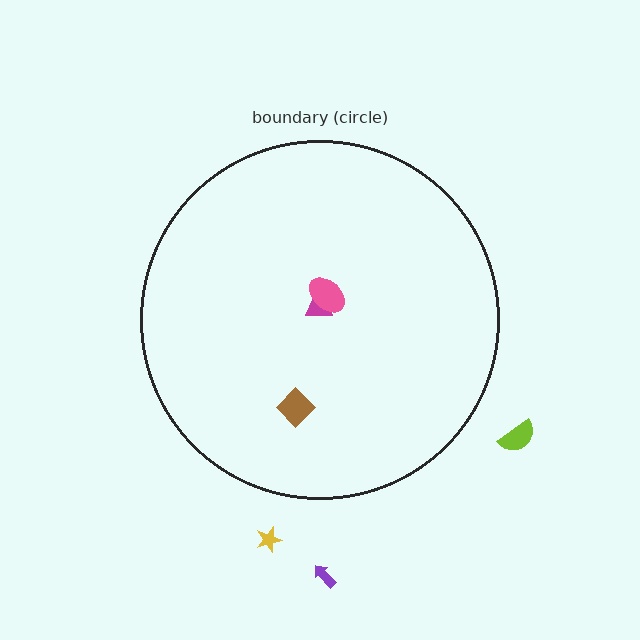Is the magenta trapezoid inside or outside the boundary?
Inside.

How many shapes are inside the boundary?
3 inside, 3 outside.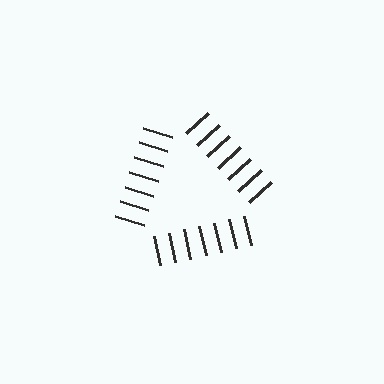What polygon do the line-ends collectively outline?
An illusory triangle — the line segments terminate on its edges but no continuous stroke is drawn.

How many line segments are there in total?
21 — 7 along each of the 3 edges.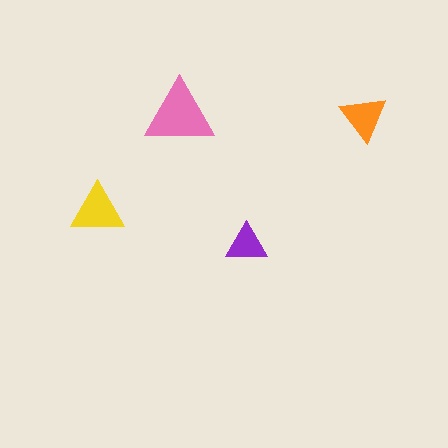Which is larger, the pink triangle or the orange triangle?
The pink one.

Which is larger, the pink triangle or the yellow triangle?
The pink one.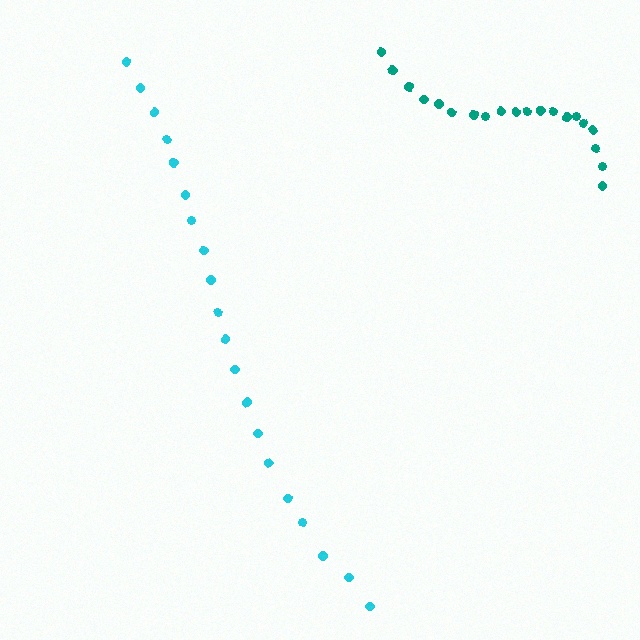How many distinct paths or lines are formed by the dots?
There are 2 distinct paths.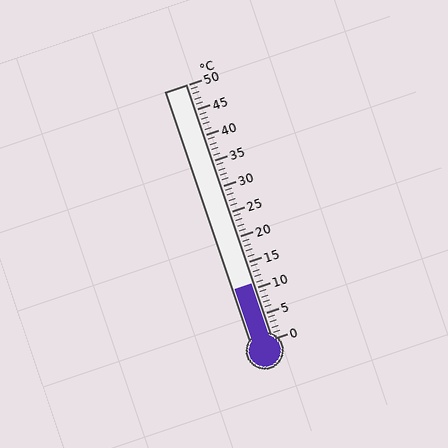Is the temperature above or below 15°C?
The temperature is below 15°C.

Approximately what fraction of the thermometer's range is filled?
The thermometer is filled to approximately 20% of its range.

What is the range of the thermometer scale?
The thermometer scale ranges from 0°C to 50°C.